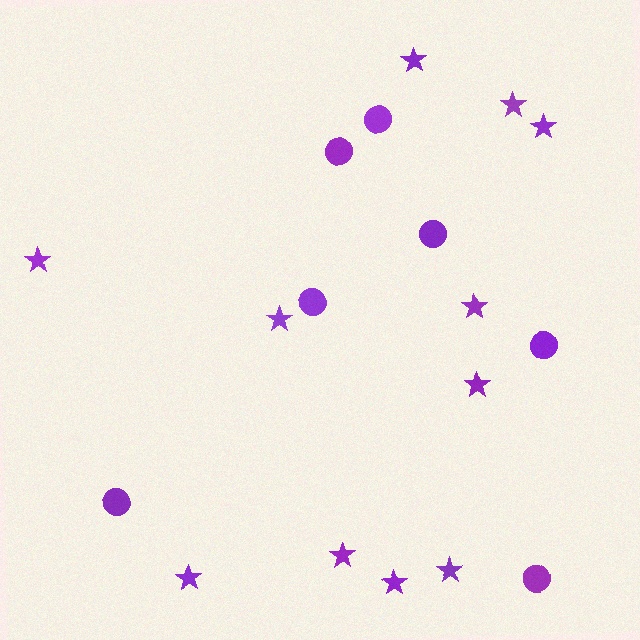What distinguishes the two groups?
There are 2 groups: one group of stars (11) and one group of circles (7).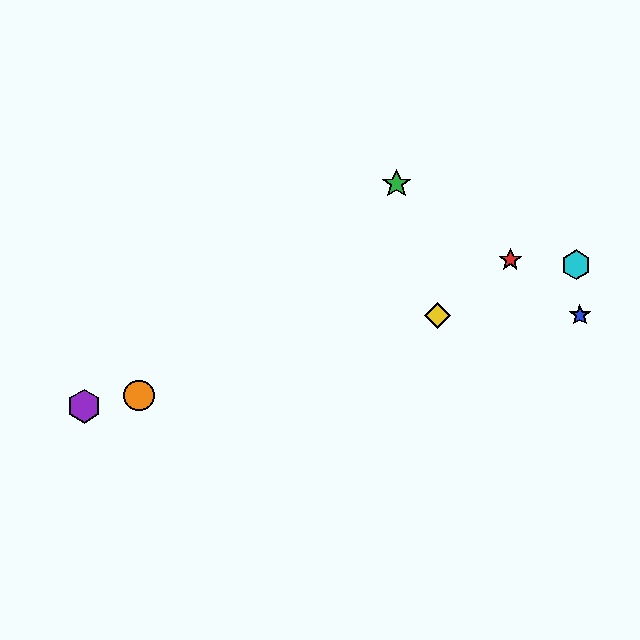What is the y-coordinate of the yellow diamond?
The yellow diamond is at y≈315.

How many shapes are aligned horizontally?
2 shapes (the blue star, the yellow diamond) are aligned horizontally.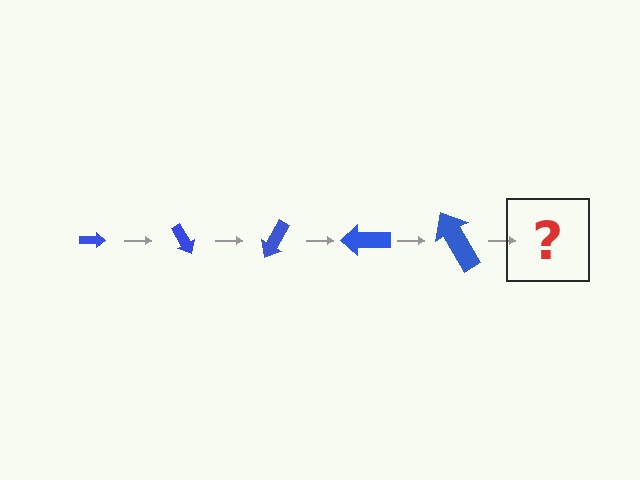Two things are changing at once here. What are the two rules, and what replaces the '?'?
The two rules are that the arrow grows larger each step and it rotates 60 degrees each step. The '?' should be an arrow, larger than the previous one and rotated 300 degrees from the start.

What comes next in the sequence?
The next element should be an arrow, larger than the previous one and rotated 300 degrees from the start.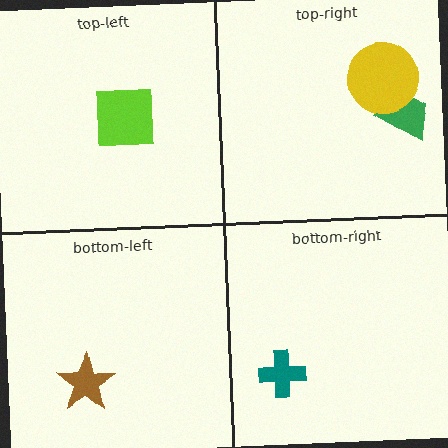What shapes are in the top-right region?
The green trapezoid, the yellow circle.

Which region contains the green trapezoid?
The top-right region.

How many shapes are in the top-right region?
2.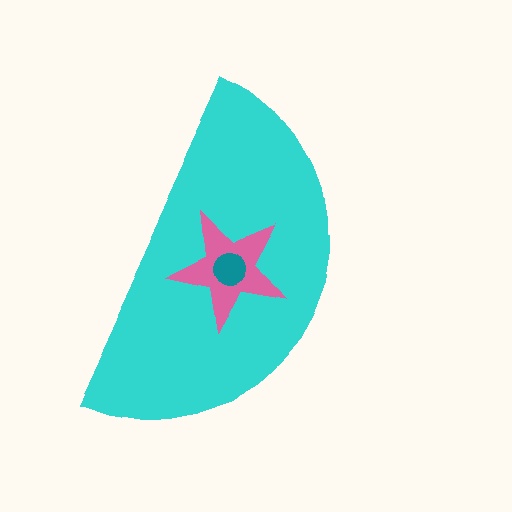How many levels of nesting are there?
3.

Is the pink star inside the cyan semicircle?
Yes.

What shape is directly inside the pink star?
The teal circle.